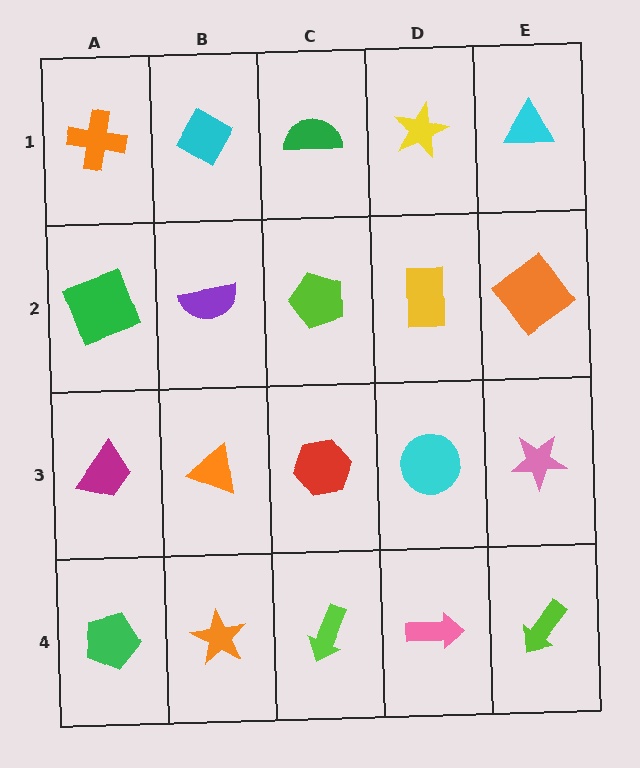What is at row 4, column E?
A lime arrow.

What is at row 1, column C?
A green semicircle.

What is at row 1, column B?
A cyan diamond.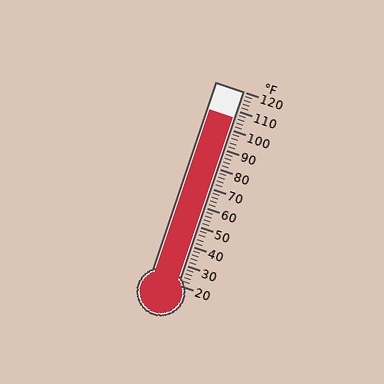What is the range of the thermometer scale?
The thermometer scale ranges from 20°F to 120°F.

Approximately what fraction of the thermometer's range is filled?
The thermometer is filled to approximately 85% of its range.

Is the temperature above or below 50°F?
The temperature is above 50°F.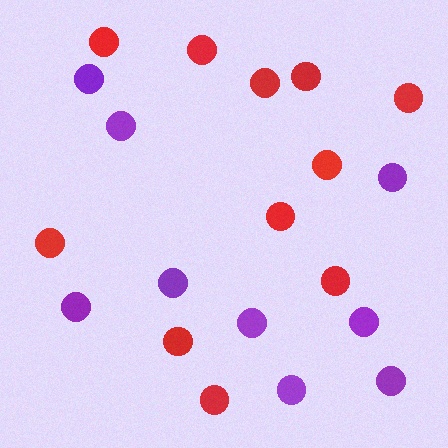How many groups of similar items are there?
There are 2 groups: one group of purple circles (9) and one group of red circles (11).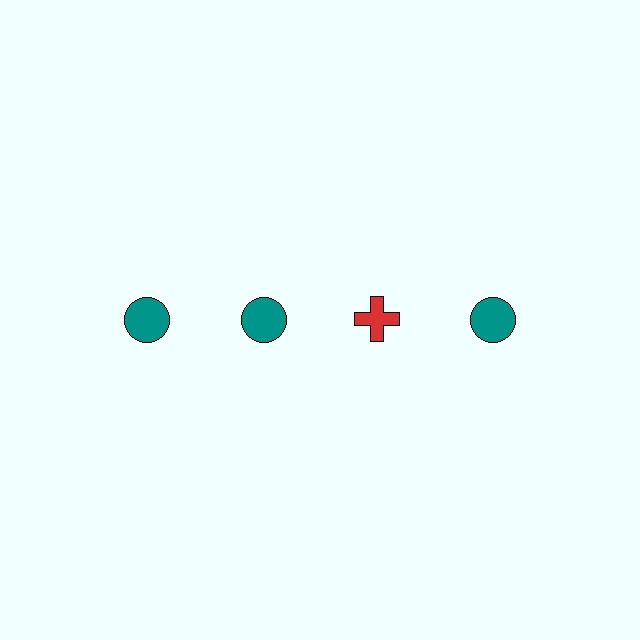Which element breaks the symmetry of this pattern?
The red cross in the top row, center column breaks the symmetry. All other shapes are teal circles.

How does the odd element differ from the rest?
It differs in both color (red instead of teal) and shape (cross instead of circle).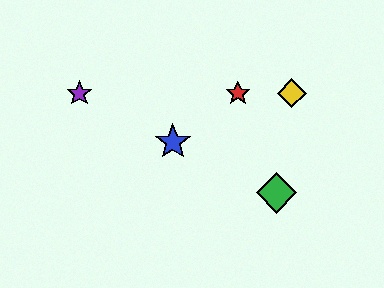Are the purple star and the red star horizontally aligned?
Yes, both are at y≈93.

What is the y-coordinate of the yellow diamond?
The yellow diamond is at y≈93.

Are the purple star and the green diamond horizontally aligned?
No, the purple star is at y≈93 and the green diamond is at y≈193.